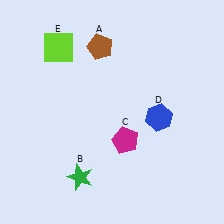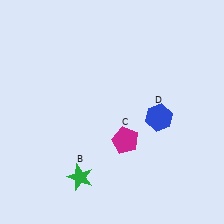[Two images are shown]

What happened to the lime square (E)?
The lime square (E) was removed in Image 2. It was in the top-left area of Image 1.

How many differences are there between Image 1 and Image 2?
There are 2 differences between the two images.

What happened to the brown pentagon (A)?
The brown pentagon (A) was removed in Image 2. It was in the top-left area of Image 1.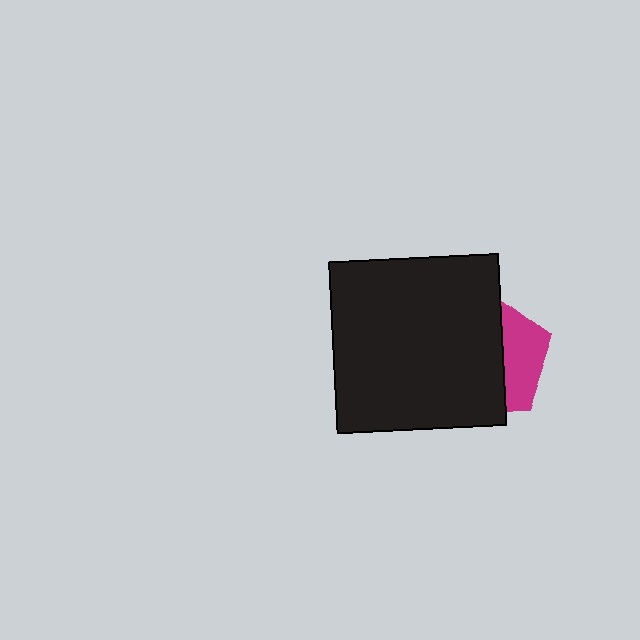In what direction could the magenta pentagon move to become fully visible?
The magenta pentagon could move right. That would shift it out from behind the black rectangle entirely.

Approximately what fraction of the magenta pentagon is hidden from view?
Roughly 66% of the magenta pentagon is hidden behind the black rectangle.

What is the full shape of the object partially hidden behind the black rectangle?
The partially hidden object is a magenta pentagon.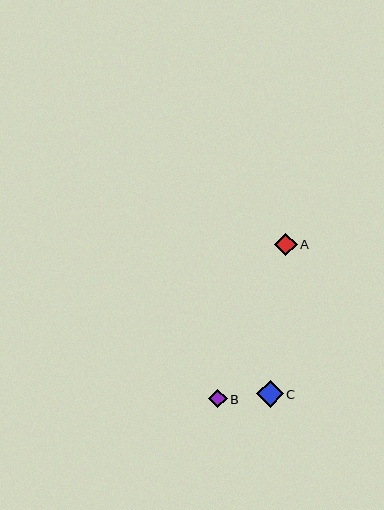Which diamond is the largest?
Diamond C is the largest with a size of approximately 26 pixels.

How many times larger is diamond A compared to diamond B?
Diamond A is approximately 1.2 times the size of diamond B.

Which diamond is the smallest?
Diamond B is the smallest with a size of approximately 19 pixels.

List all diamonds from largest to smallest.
From largest to smallest: C, A, B.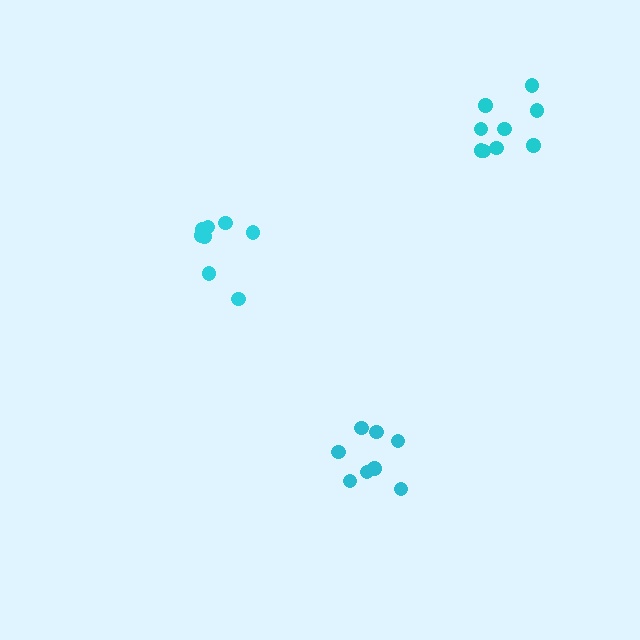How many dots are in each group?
Group 1: 8 dots, Group 2: 8 dots, Group 3: 9 dots (25 total).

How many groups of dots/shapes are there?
There are 3 groups.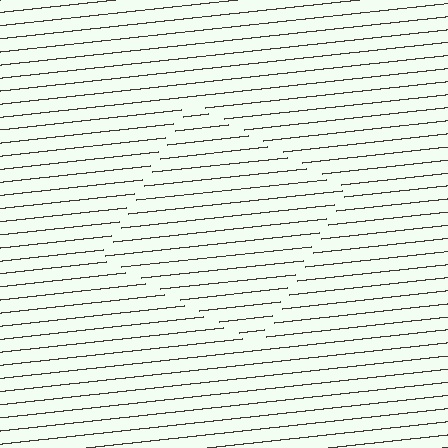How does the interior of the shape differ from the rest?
The interior of the shape contains the same grating, shifted by half a period — the contour is defined by the phase discontinuity where line-ends from the inner and outer gratings abut.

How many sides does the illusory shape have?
4 sides — the line-ends trace a square.